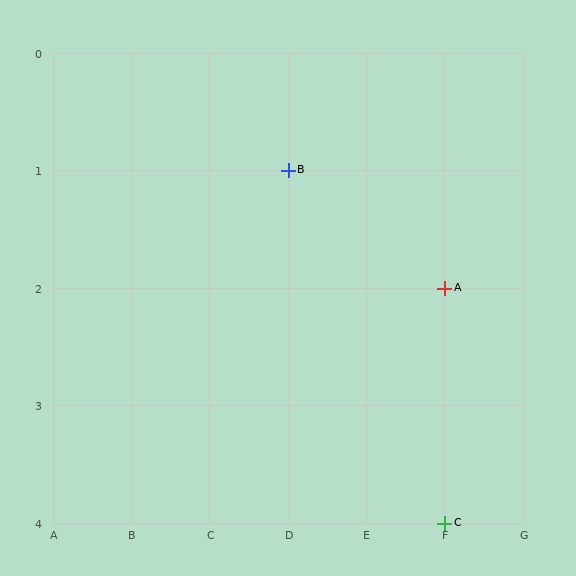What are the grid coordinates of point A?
Point A is at grid coordinates (F, 2).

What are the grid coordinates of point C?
Point C is at grid coordinates (F, 4).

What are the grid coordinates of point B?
Point B is at grid coordinates (D, 1).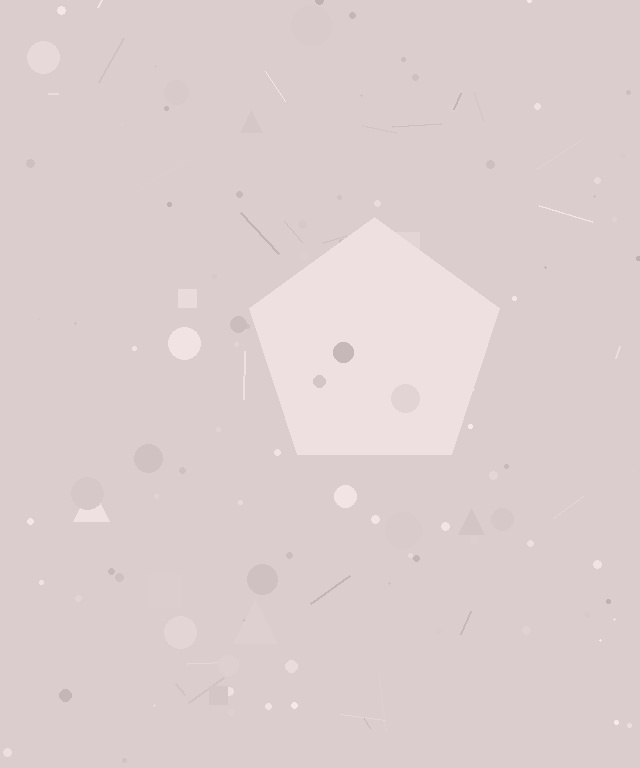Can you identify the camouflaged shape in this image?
The camouflaged shape is a pentagon.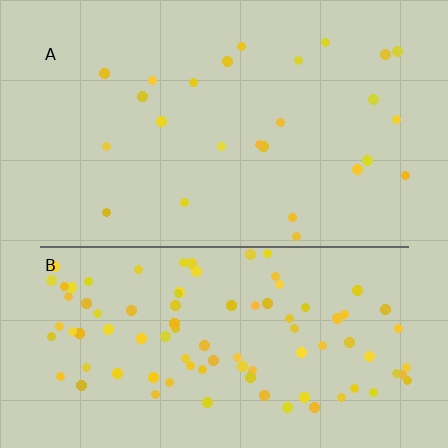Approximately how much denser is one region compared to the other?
Approximately 3.7× — region B over region A.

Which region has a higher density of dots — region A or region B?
B (the bottom).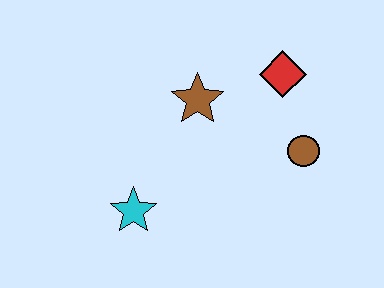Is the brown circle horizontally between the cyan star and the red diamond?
No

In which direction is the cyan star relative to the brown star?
The cyan star is below the brown star.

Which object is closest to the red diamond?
The brown circle is closest to the red diamond.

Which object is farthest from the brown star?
The cyan star is farthest from the brown star.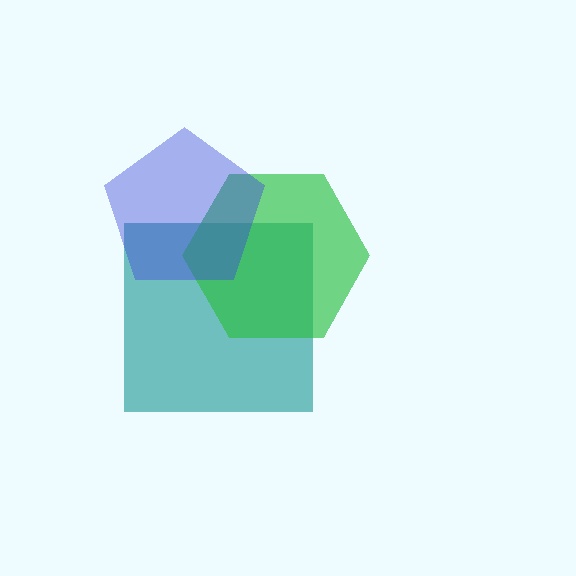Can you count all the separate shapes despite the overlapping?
Yes, there are 3 separate shapes.